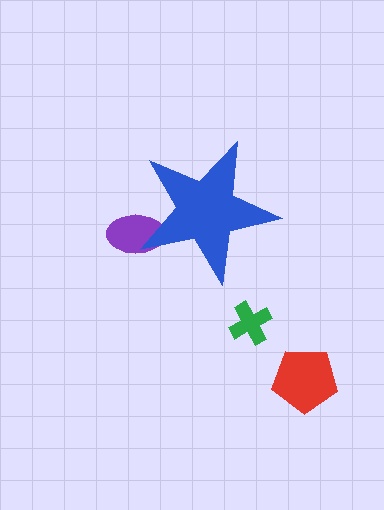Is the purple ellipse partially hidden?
Yes, the purple ellipse is partially hidden behind the blue star.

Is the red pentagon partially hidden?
No, the red pentagon is fully visible.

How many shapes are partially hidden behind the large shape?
1 shape is partially hidden.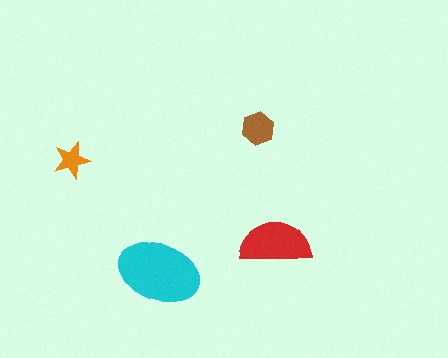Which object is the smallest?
The orange star.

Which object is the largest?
The cyan ellipse.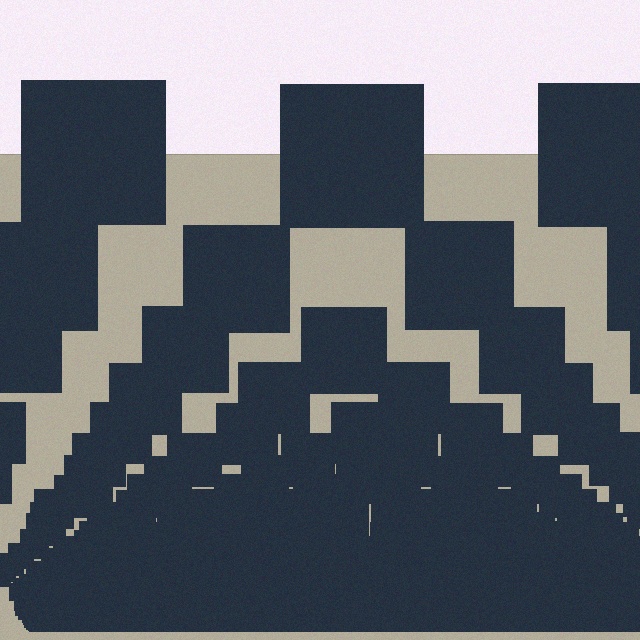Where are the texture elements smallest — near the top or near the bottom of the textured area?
Near the bottom.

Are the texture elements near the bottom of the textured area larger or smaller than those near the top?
Smaller. The gradient is inverted — elements near the bottom are smaller and denser.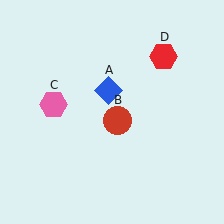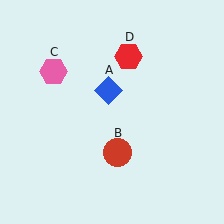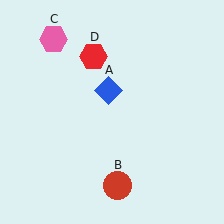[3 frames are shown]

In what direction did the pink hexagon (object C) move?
The pink hexagon (object C) moved up.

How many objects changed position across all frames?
3 objects changed position: red circle (object B), pink hexagon (object C), red hexagon (object D).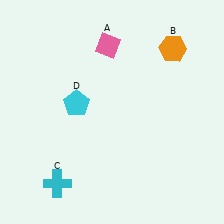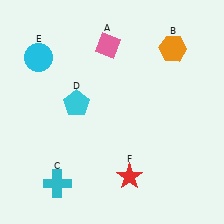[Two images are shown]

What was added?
A cyan circle (E), a red star (F) were added in Image 2.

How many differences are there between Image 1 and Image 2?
There are 2 differences between the two images.